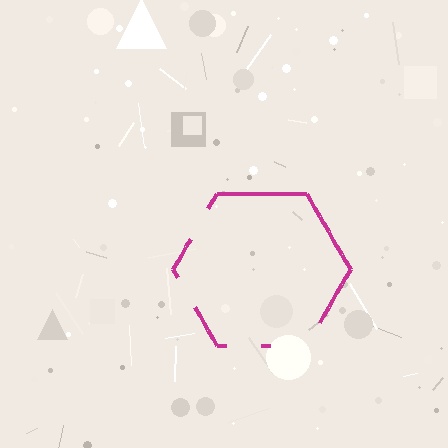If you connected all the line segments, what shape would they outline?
They would outline a hexagon.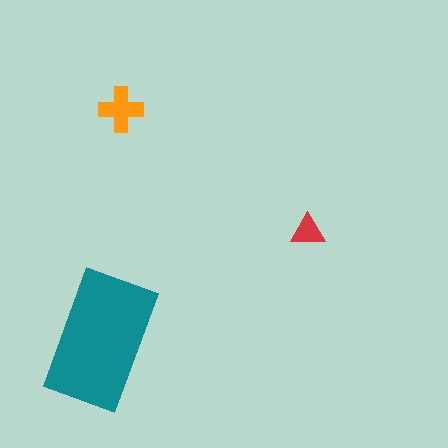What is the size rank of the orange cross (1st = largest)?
2nd.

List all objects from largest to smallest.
The teal rectangle, the orange cross, the red triangle.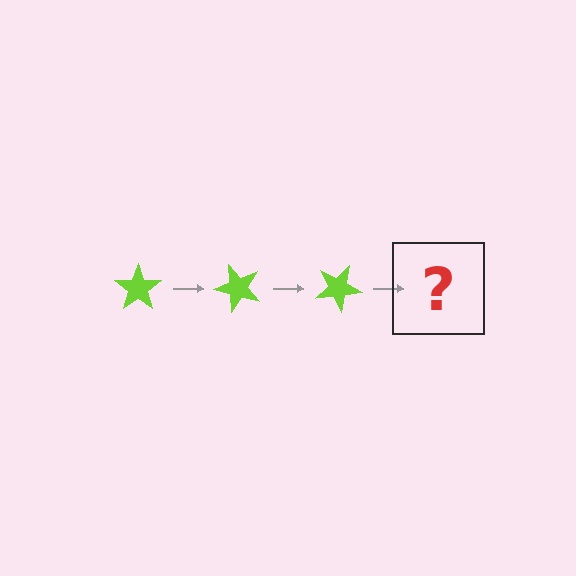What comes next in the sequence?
The next element should be a lime star rotated 150 degrees.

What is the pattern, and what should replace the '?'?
The pattern is that the star rotates 50 degrees each step. The '?' should be a lime star rotated 150 degrees.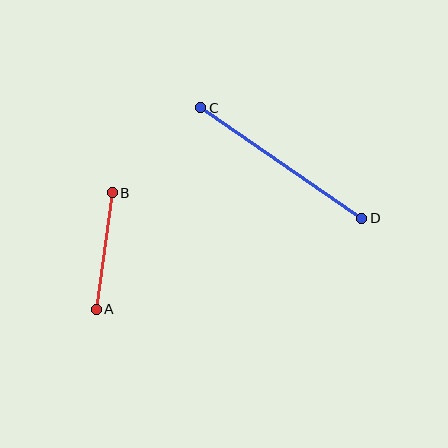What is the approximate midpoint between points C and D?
The midpoint is at approximately (281, 163) pixels.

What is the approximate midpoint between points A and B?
The midpoint is at approximately (104, 251) pixels.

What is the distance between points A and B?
The distance is approximately 117 pixels.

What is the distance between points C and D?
The distance is approximately 195 pixels.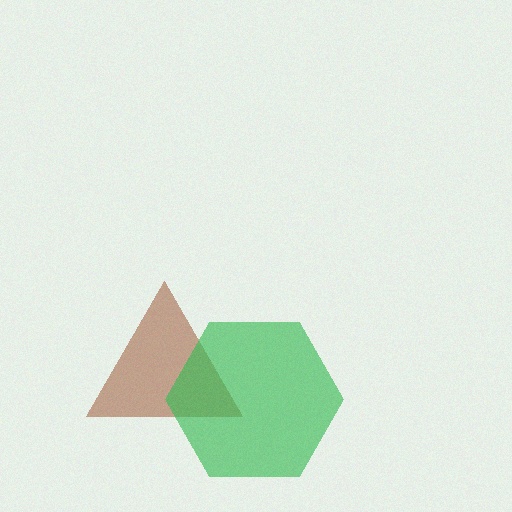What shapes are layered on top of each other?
The layered shapes are: a brown triangle, a green hexagon.